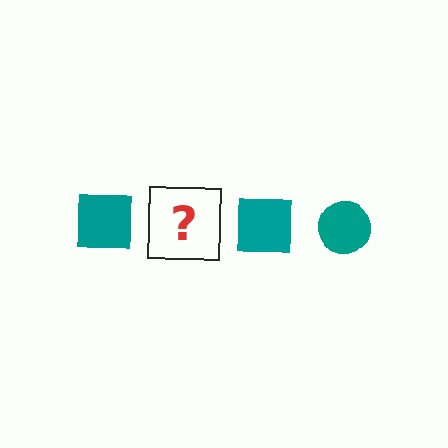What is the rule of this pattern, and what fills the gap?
The rule is that the pattern cycles through square, circle shapes in teal. The gap should be filled with a teal circle.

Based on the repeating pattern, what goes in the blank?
The blank should be a teal circle.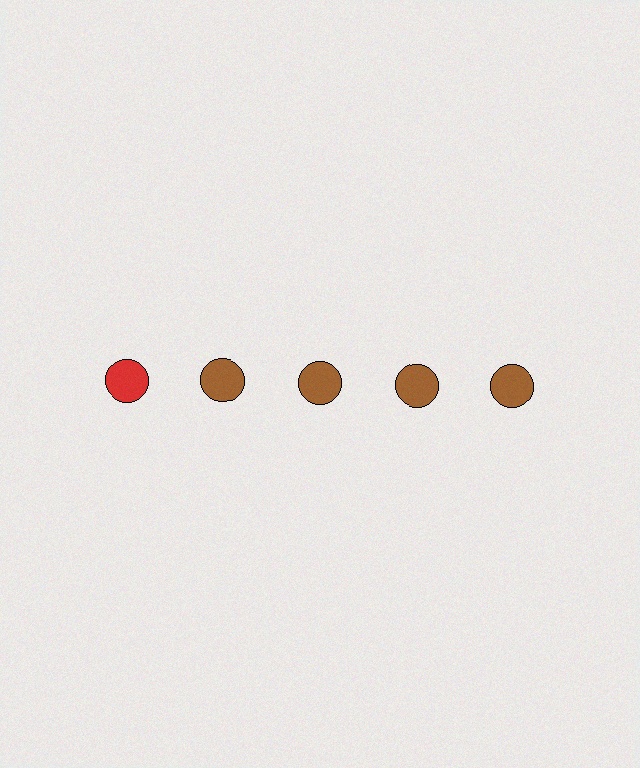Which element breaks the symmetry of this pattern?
The red circle in the top row, leftmost column breaks the symmetry. All other shapes are brown circles.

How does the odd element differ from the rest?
It has a different color: red instead of brown.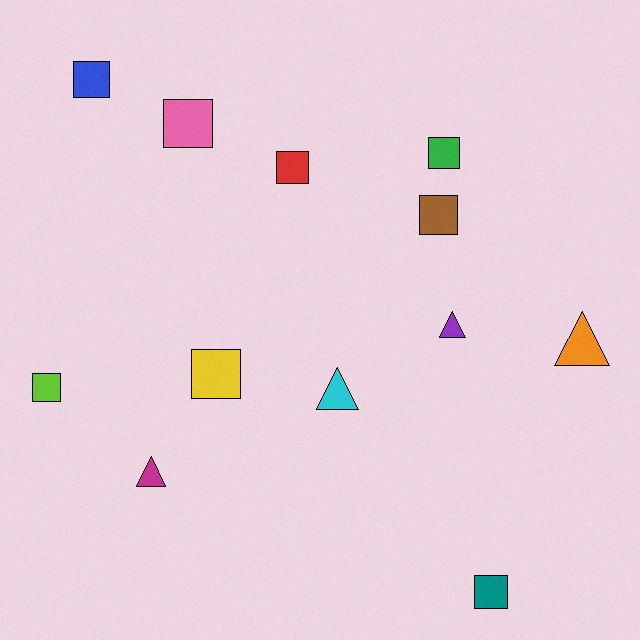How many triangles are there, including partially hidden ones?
There are 4 triangles.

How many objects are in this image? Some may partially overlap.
There are 12 objects.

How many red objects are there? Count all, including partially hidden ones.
There is 1 red object.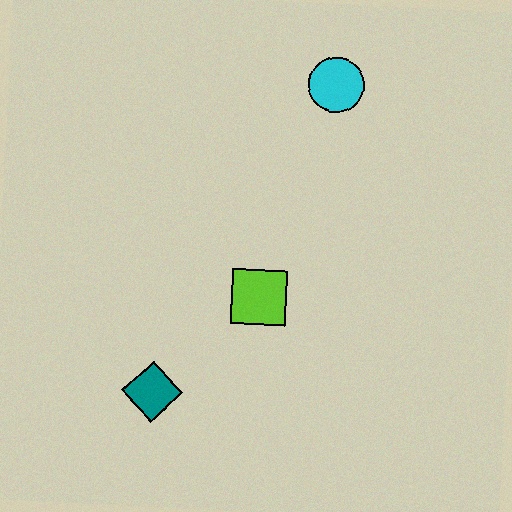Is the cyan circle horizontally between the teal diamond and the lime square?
No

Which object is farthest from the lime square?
The cyan circle is farthest from the lime square.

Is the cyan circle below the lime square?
No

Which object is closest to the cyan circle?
The lime square is closest to the cyan circle.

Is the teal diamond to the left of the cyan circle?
Yes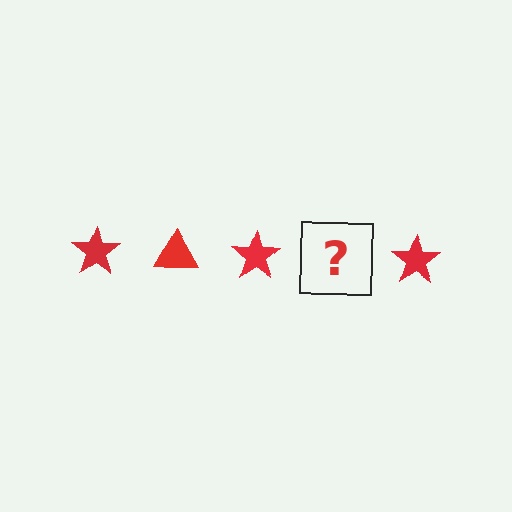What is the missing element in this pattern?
The missing element is a red triangle.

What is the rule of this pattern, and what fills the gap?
The rule is that the pattern cycles through star, triangle shapes in red. The gap should be filled with a red triangle.